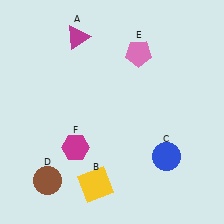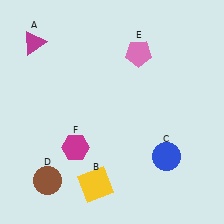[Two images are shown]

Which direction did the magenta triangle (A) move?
The magenta triangle (A) moved left.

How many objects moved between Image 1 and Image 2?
1 object moved between the two images.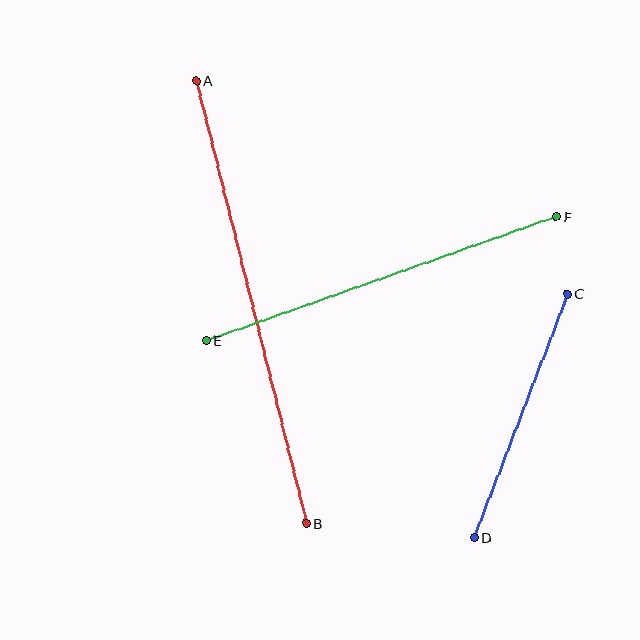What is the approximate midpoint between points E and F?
The midpoint is at approximately (381, 279) pixels.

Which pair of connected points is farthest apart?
Points A and B are farthest apart.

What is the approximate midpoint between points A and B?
The midpoint is at approximately (251, 302) pixels.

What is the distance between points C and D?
The distance is approximately 261 pixels.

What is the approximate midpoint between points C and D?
The midpoint is at approximately (521, 416) pixels.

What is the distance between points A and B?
The distance is approximately 456 pixels.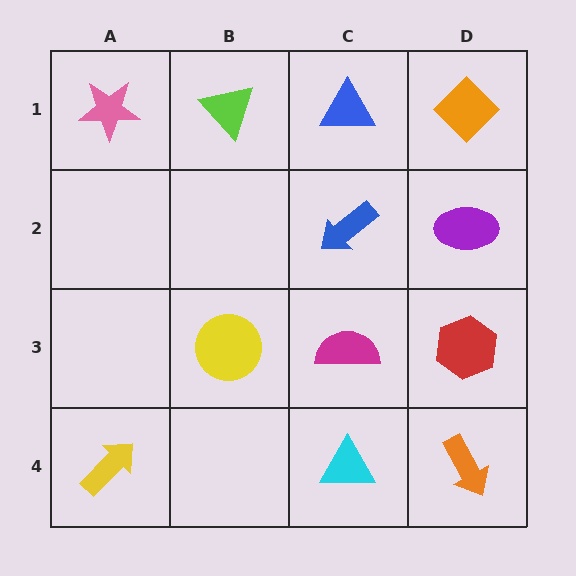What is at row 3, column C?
A magenta semicircle.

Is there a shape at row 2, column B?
No, that cell is empty.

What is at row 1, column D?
An orange diamond.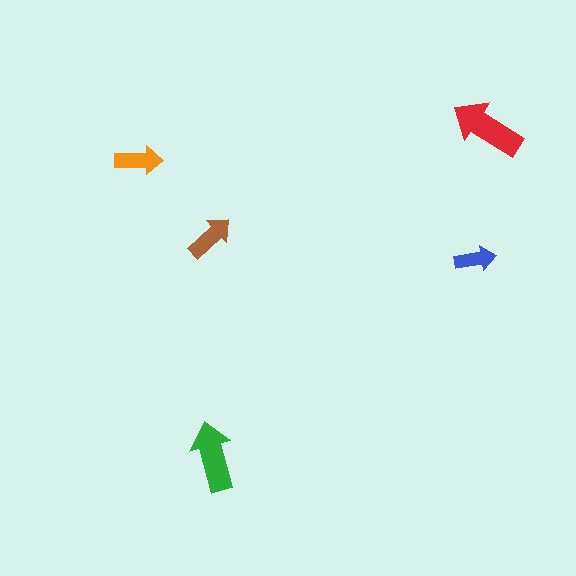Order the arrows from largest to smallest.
the red one, the green one, the brown one, the orange one, the blue one.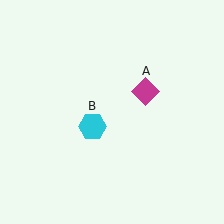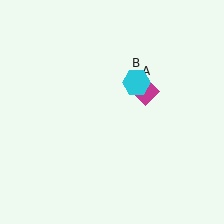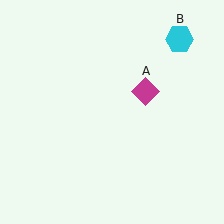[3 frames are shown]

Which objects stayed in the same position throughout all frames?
Magenta diamond (object A) remained stationary.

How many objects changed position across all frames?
1 object changed position: cyan hexagon (object B).